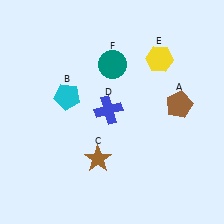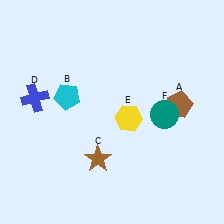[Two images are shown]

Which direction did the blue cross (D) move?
The blue cross (D) moved left.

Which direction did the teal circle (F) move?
The teal circle (F) moved right.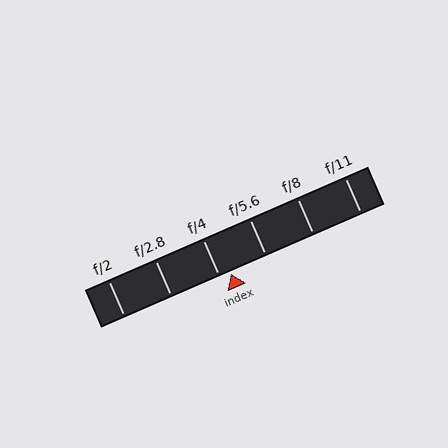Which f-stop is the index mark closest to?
The index mark is closest to f/4.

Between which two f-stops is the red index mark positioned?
The index mark is between f/4 and f/5.6.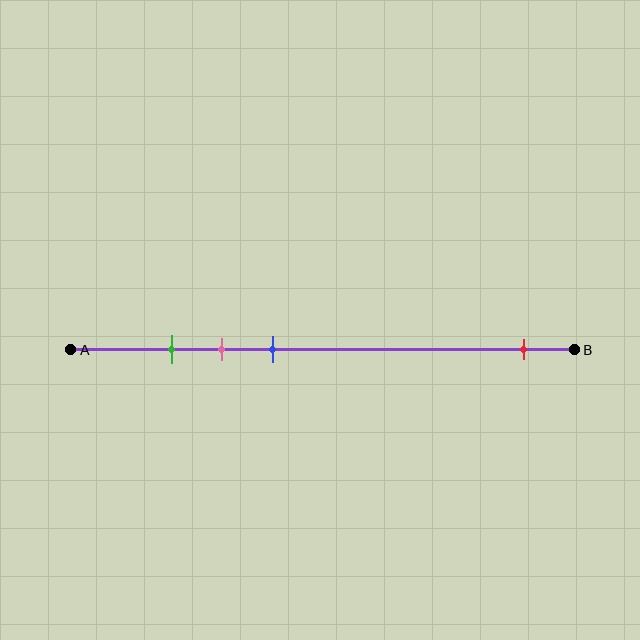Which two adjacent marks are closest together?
The green and pink marks are the closest adjacent pair.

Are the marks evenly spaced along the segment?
No, the marks are not evenly spaced.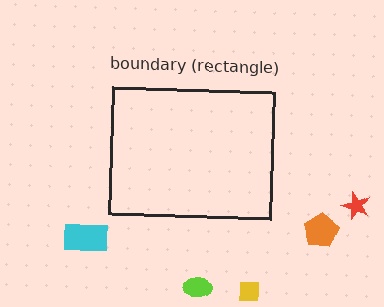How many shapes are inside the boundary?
0 inside, 5 outside.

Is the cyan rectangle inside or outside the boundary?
Outside.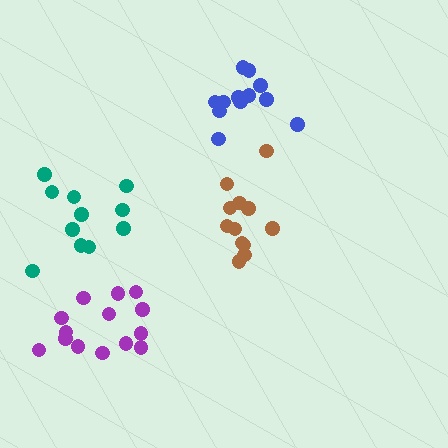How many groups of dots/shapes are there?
There are 4 groups.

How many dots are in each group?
Group 1: 11 dots, Group 2: 14 dots, Group 3: 12 dots, Group 4: 12 dots (49 total).